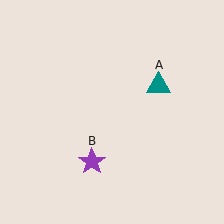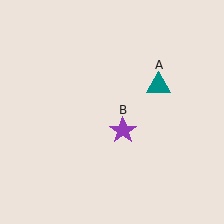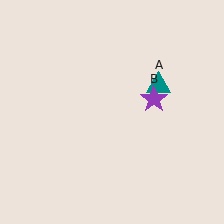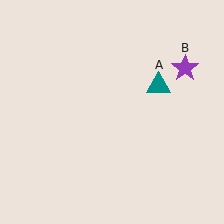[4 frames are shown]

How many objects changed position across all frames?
1 object changed position: purple star (object B).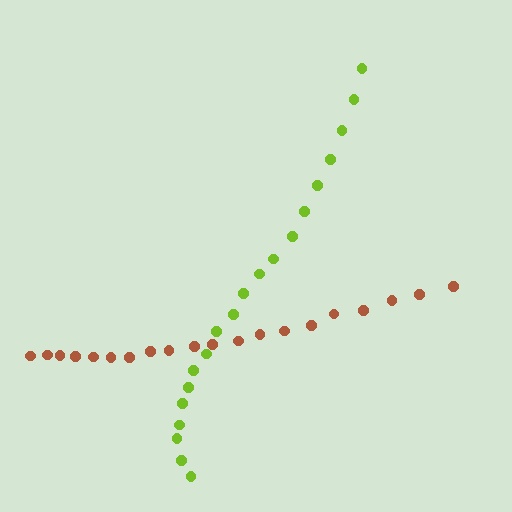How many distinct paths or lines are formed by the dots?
There are 2 distinct paths.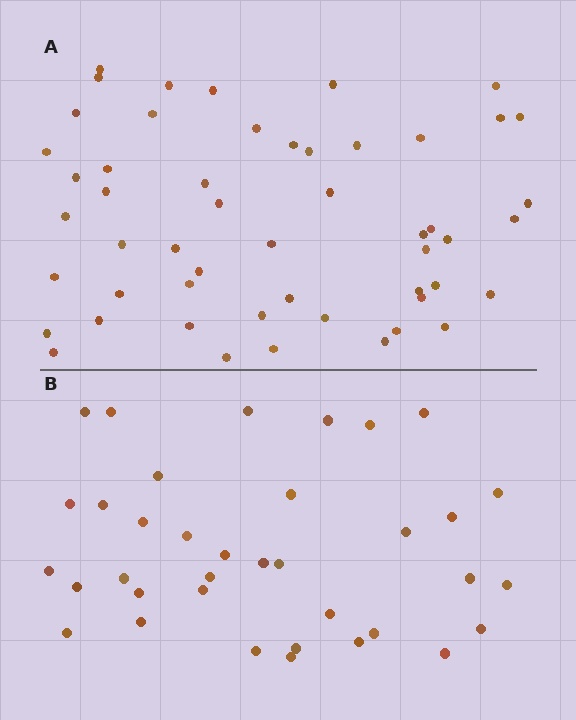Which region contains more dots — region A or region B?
Region A (the top region) has more dots.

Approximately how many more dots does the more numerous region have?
Region A has approximately 15 more dots than region B.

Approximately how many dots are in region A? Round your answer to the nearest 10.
About 50 dots. (The exact count is 52, which rounds to 50.)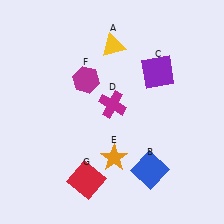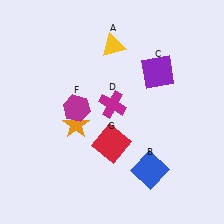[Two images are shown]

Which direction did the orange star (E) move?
The orange star (E) moved left.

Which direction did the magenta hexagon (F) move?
The magenta hexagon (F) moved down.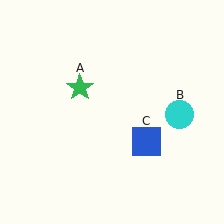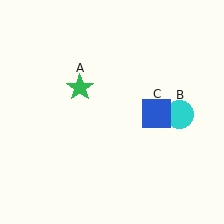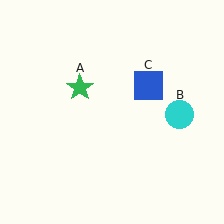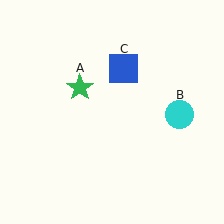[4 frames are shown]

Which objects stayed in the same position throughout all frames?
Green star (object A) and cyan circle (object B) remained stationary.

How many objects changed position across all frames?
1 object changed position: blue square (object C).